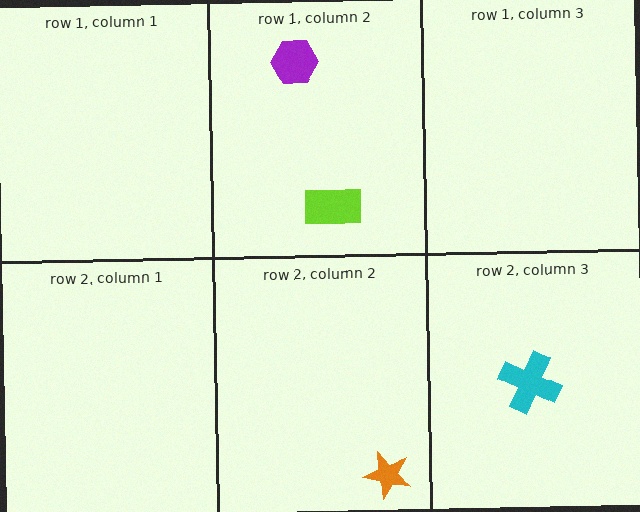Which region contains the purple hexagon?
The row 1, column 2 region.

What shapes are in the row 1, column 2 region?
The purple hexagon, the lime rectangle.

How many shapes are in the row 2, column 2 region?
1.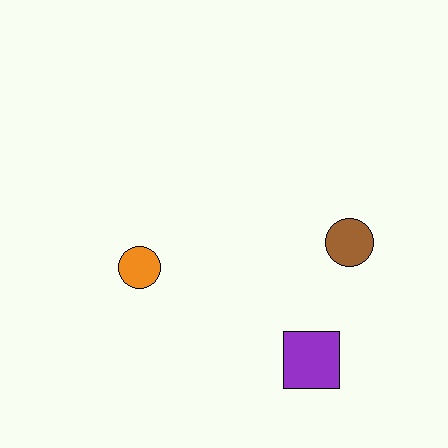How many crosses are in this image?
There are no crosses.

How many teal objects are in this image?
There are no teal objects.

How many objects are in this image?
There are 3 objects.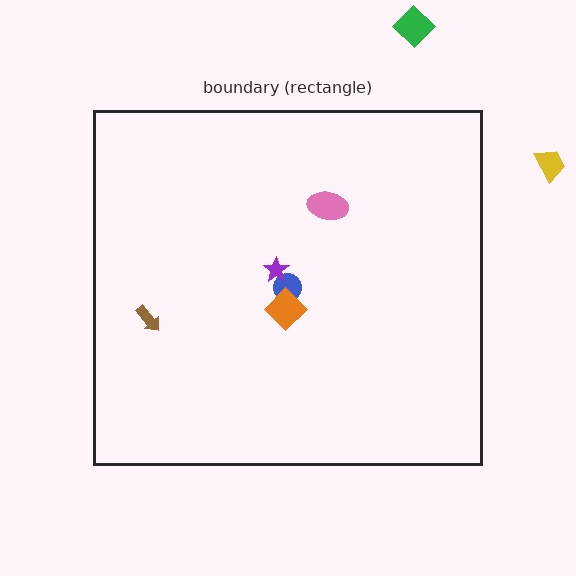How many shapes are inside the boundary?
5 inside, 2 outside.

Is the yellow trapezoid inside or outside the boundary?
Outside.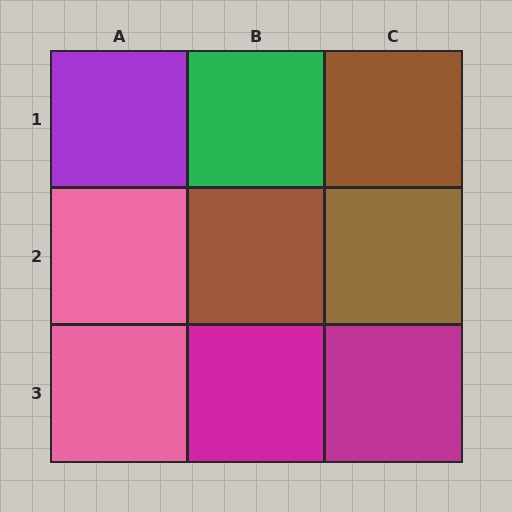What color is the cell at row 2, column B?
Brown.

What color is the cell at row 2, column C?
Brown.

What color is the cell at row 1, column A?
Purple.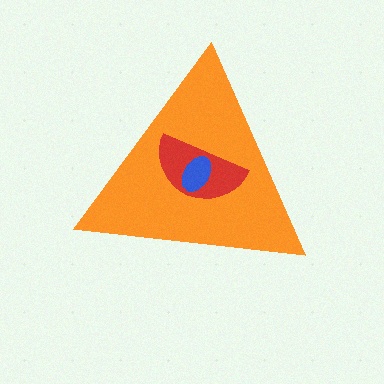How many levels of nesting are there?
3.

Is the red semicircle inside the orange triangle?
Yes.